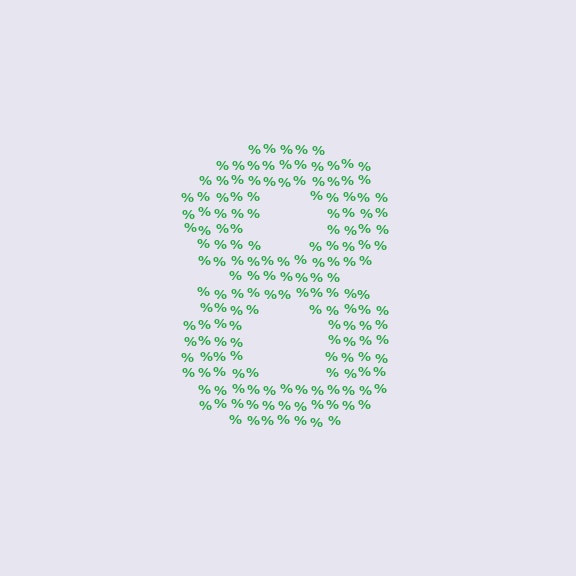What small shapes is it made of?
It is made of small percent signs.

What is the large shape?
The large shape is the digit 8.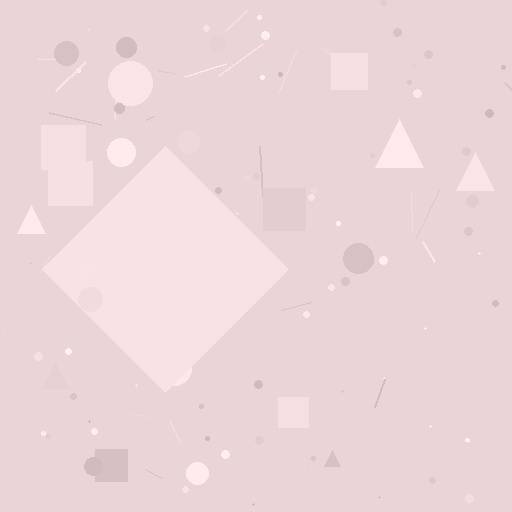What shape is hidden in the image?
A diamond is hidden in the image.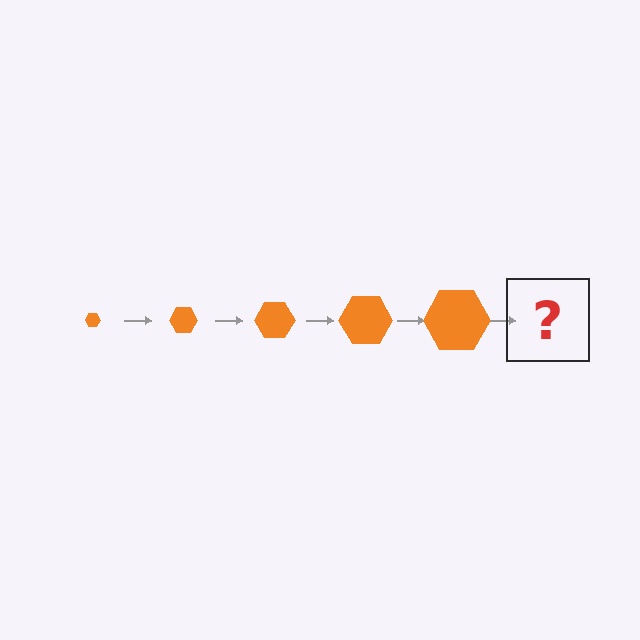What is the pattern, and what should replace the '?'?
The pattern is that the hexagon gets progressively larger each step. The '?' should be an orange hexagon, larger than the previous one.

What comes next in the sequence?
The next element should be an orange hexagon, larger than the previous one.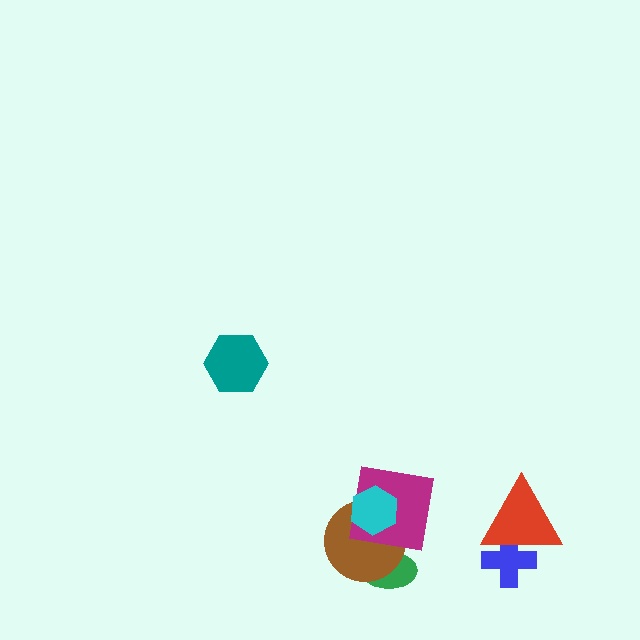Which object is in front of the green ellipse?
The brown circle is in front of the green ellipse.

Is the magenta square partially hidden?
Yes, it is partially covered by another shape.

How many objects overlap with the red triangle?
1 object overlaps with the red triangle.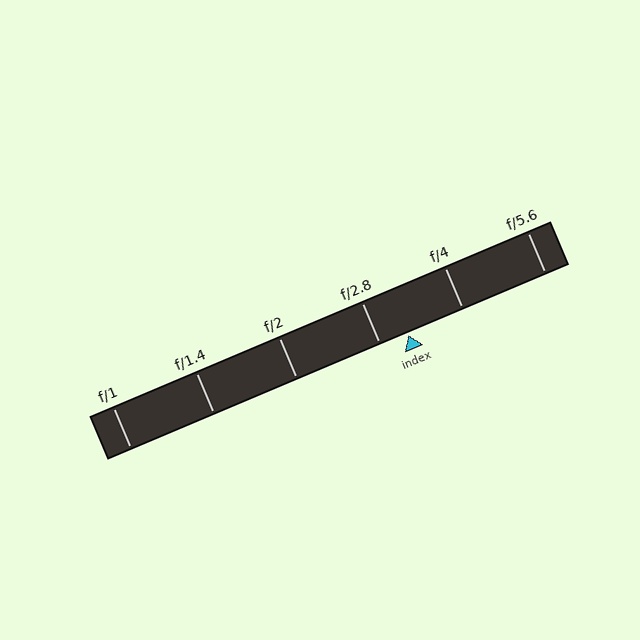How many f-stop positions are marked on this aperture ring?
There are 6 f-stop positions marked.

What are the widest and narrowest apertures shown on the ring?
The widest aperture shown is f/1 and the narrowest is f/5.6.